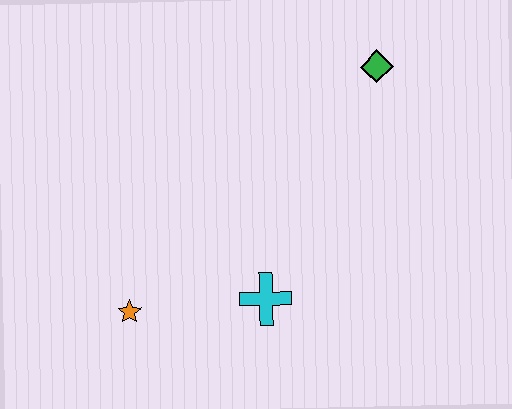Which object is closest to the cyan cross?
The orange star is closest to the cyan cross.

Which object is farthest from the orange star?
The green diamond is farthest from the orange star.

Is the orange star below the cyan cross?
Yes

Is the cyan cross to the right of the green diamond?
No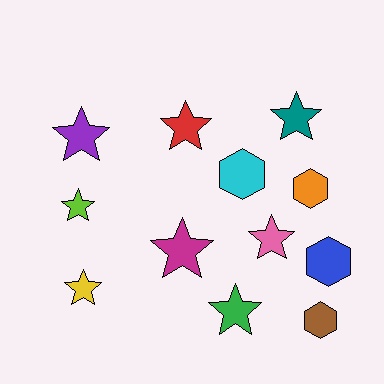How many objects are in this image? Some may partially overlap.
There are 12 objects.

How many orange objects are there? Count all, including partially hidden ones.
There is 1 orange object.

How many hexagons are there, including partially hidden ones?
There are 4 hexagons.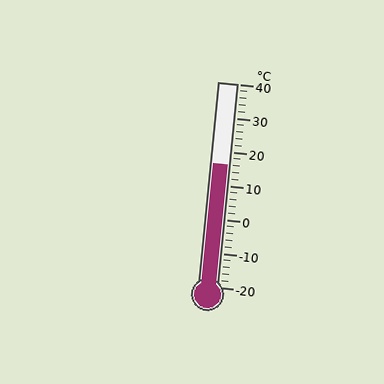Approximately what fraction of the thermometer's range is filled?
The thermometer is filled to approximately 60% of its range.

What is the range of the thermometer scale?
The thermometer scale ranges from -20°C to 40°C.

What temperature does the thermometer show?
The thermometer shows approximately 16°C.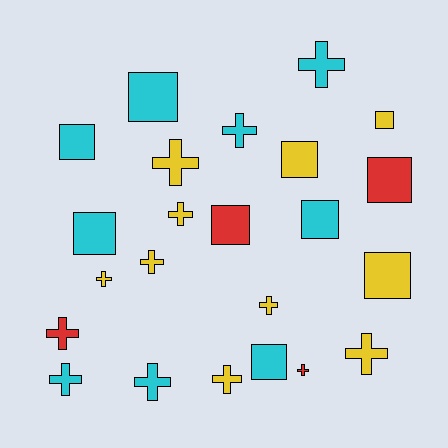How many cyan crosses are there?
There are 4 cyan crosses.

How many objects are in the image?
There are 23 objects.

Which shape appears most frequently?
Cross, with 13 objects.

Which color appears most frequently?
Yellow, with 10 objects.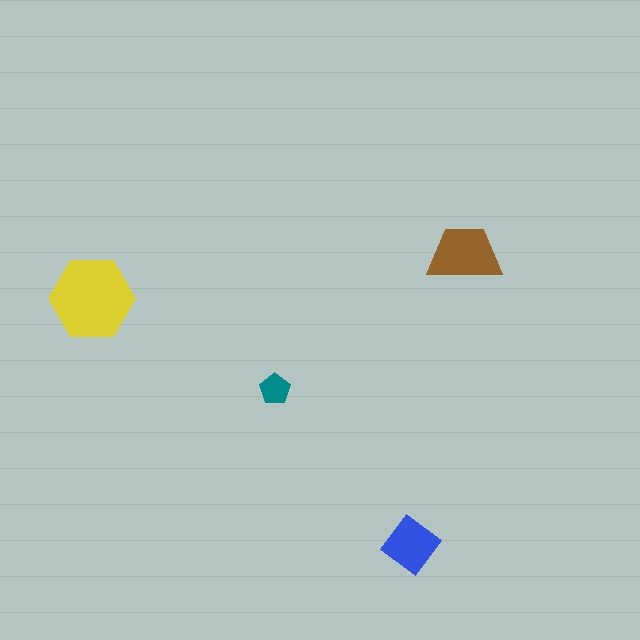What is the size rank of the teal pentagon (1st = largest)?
4th.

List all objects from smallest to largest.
The teal pentagon, the blue diamond, the brown trapezoid, the yellow hexagon.